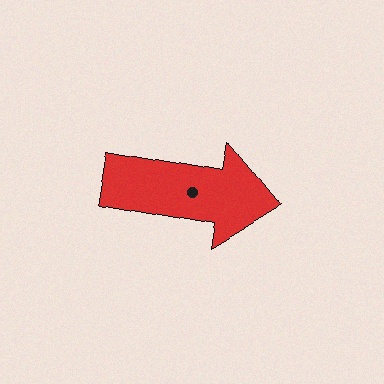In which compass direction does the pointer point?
East.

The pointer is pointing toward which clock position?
Roughly 3 o'clock.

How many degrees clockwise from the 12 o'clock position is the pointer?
Approximately 100 degrees.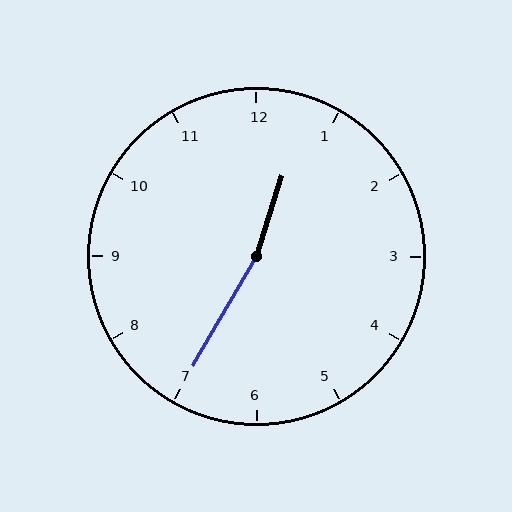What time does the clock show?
12:35.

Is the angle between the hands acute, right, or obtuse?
It is obtuse.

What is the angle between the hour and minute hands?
Approximately 168 degrees.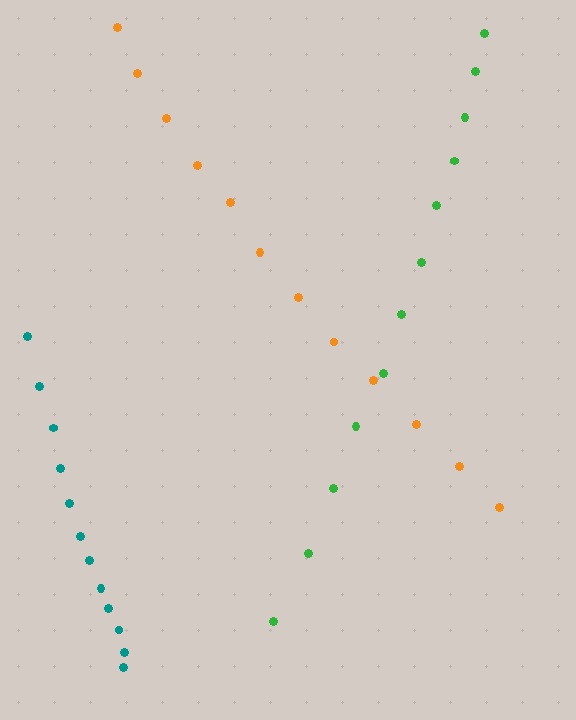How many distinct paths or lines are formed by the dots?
There are 3 distinct paths.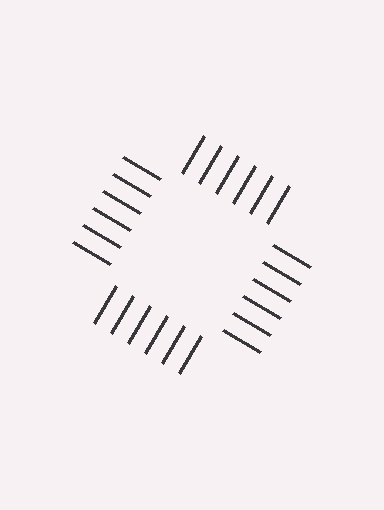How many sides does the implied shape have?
4 sides — the line-ends trace a square.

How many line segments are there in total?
24 — 6 along each of the 4 edges.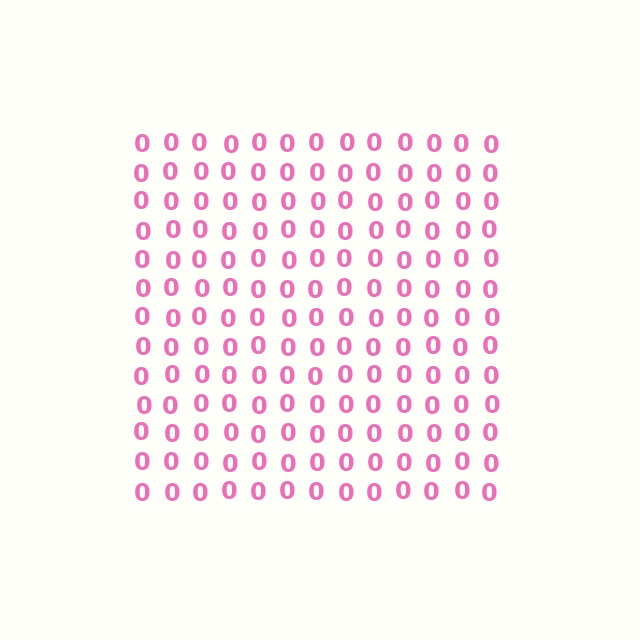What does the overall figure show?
The overall figure shows a square.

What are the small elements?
The small elements are digit 0's.